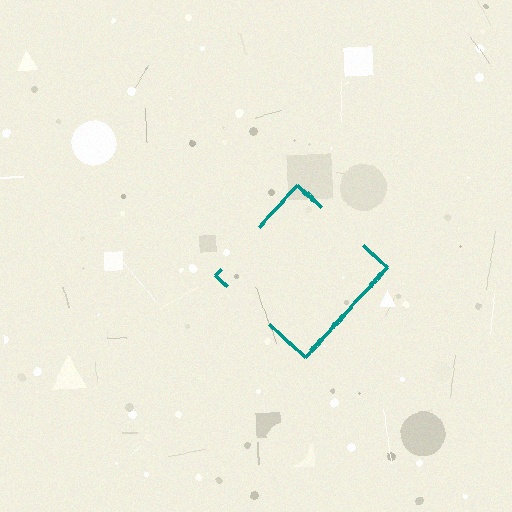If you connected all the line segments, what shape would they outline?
They would outline a diamond.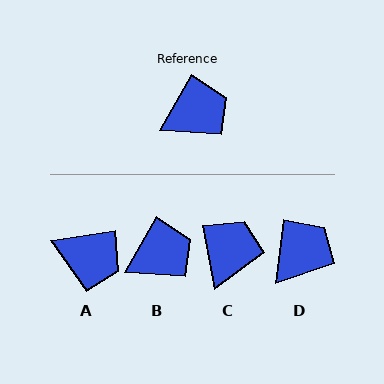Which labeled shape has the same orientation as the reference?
B.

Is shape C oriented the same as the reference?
No, it is off by about 40 degrees.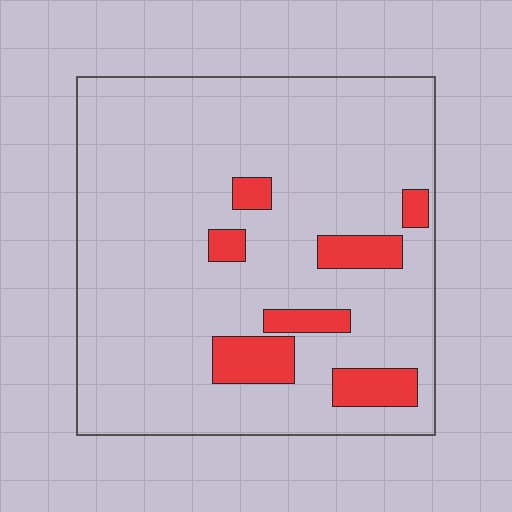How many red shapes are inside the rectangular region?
7.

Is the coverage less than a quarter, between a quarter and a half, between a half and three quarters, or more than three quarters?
Less than a quarter.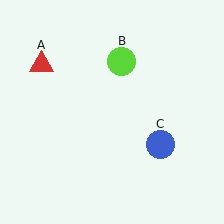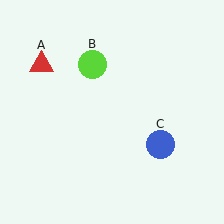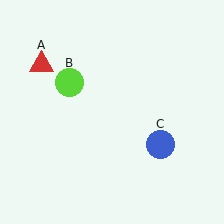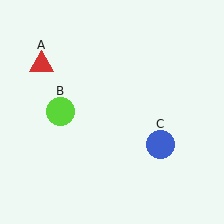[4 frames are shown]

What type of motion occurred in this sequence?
The lime circle (object B) rotated counterclockwise around the center of the scene.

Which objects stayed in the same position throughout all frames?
Red triangle (object A) and blue circle (object C) remained stationary.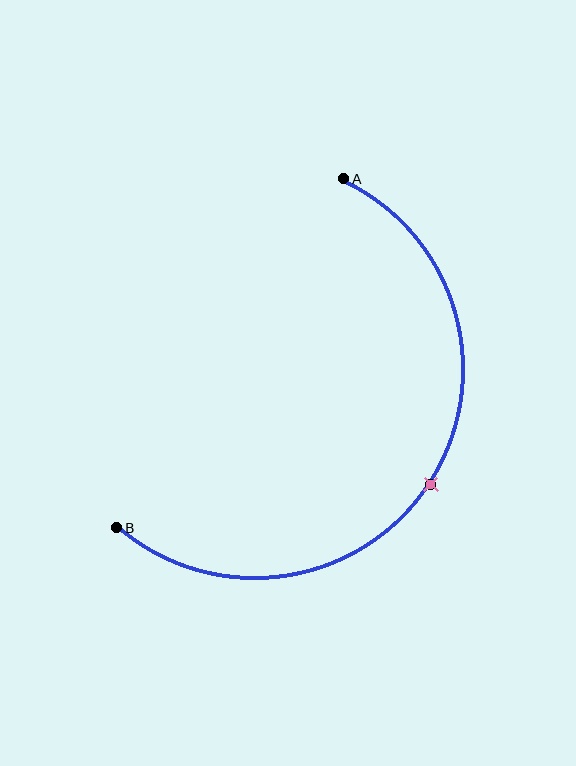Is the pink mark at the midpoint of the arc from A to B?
Yes. The pink mark lies on the arc at equal arc-length from both A and B — it is the arc midpoint.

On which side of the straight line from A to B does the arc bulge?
The arc bulges to the right of the straight line connecting A and B.